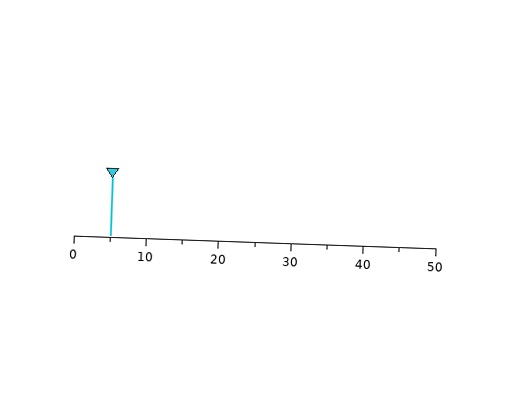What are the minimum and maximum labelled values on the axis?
The axis runs from 0 to 50.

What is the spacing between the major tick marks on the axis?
The major ticks are spaced 10 apart.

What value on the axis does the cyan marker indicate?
The marker indicates approximately 5.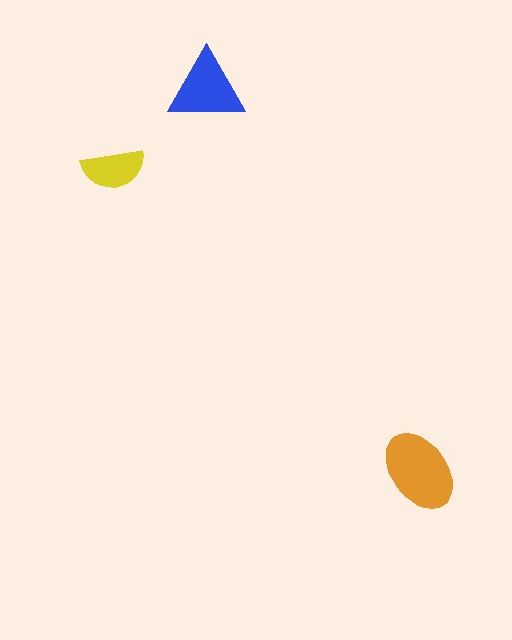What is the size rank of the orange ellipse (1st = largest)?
1st.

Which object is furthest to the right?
The orange ellipse is rightmost.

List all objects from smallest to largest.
The yellow semicircle, the blue triangle, the orange ellipse.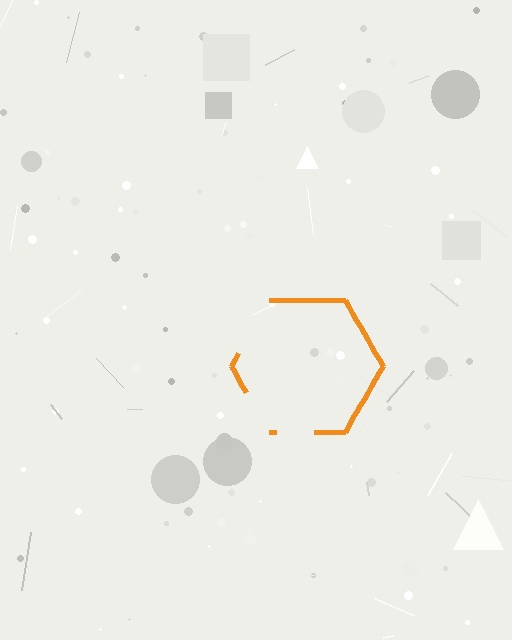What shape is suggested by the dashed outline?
The dashed outline suggests a hexagon.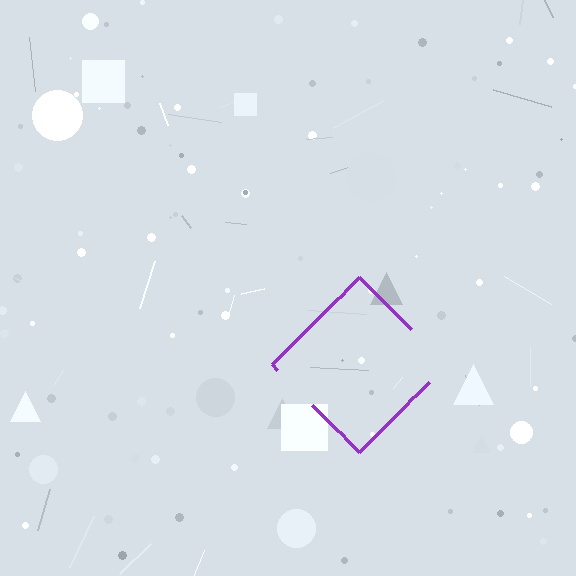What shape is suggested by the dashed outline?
The dashed outline suggests a diamond.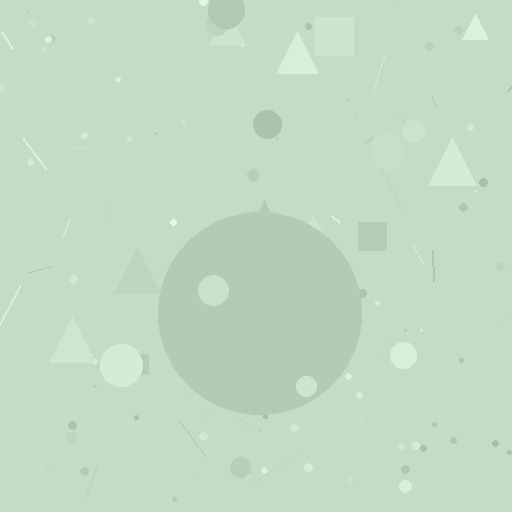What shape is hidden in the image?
A circle is hidden in the image.